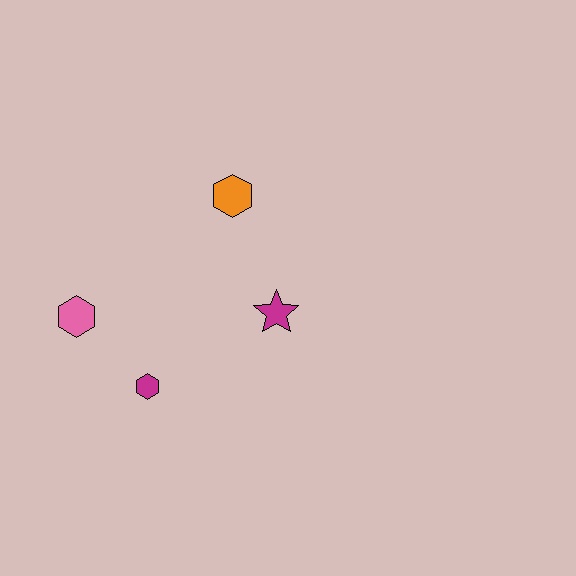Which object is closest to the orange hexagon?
The magenta star is closest to the orange hexagon.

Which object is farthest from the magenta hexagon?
The orange hexagon is farthest from the magenta hexagon.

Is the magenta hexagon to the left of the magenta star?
Yes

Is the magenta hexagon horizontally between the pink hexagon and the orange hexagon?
Yes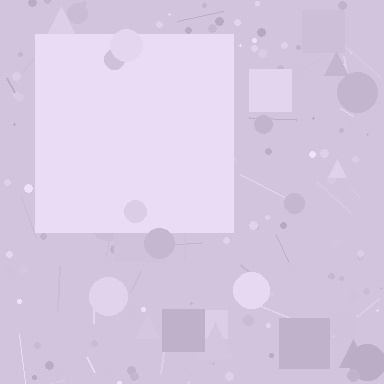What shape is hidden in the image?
A square is hidden in the image.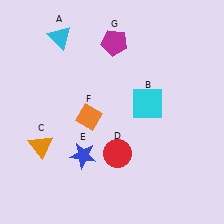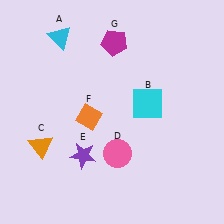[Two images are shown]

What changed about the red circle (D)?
In Image 1, D is red. In Image 2, it changed to pink.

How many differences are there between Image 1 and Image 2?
There are 2 differences between the two images.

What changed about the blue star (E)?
In Image 1, E is blue. In Image 2, it changed to purple.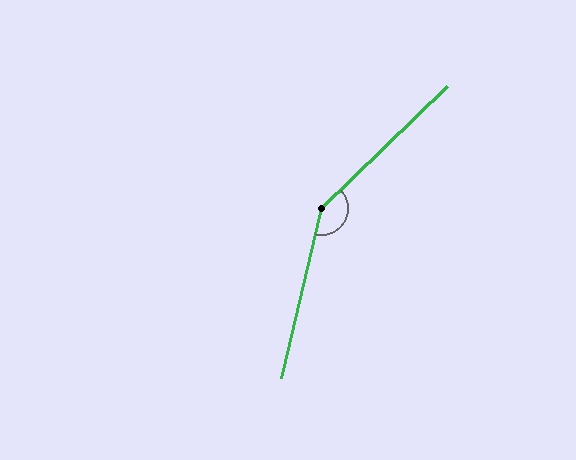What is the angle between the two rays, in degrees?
Approximately 147 degrees.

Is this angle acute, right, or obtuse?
It is obtuse.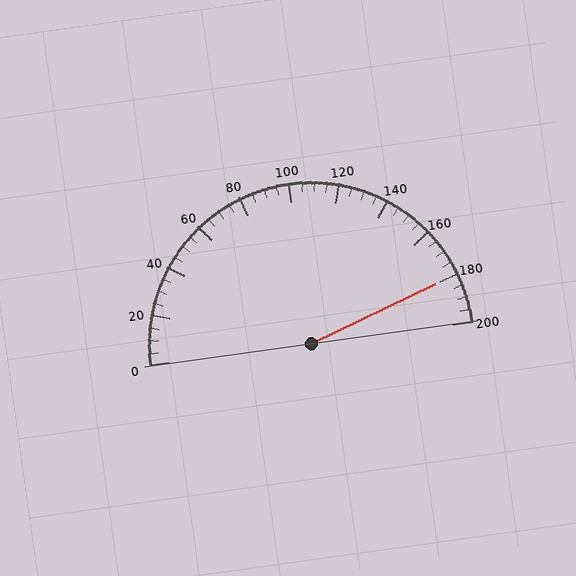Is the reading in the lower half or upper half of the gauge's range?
The reading is in the upper half of the range (0 to 200).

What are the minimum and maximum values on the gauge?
The gauge ranges from 0 to 200.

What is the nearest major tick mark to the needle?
The nearest major tick mark is 180.